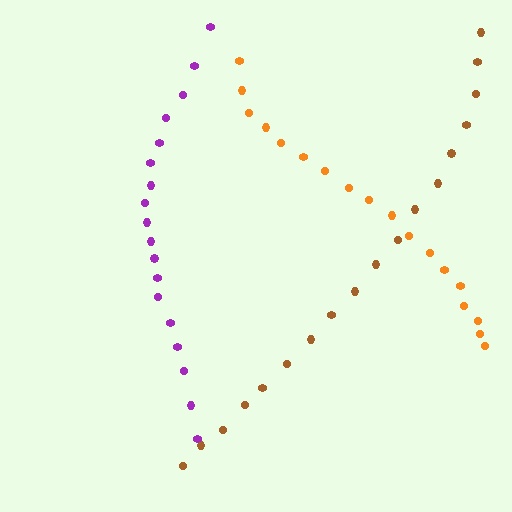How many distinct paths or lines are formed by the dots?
There are 3 distinct paths.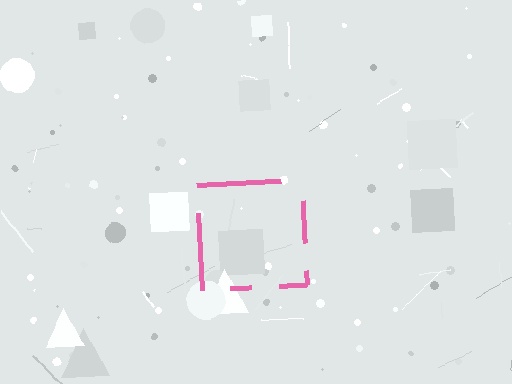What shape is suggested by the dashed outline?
The dashed outline suggests a square.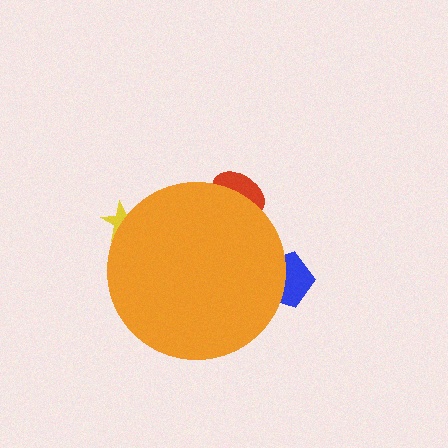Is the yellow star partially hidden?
Yes, the yellow star is partially hidden behind the orange circle.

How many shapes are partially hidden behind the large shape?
3 shapes are partially hidden.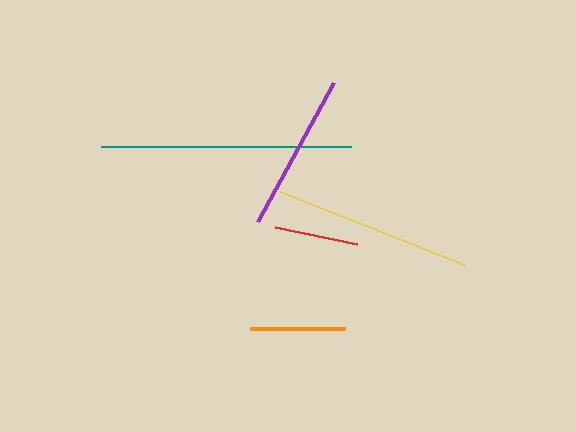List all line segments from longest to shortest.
From longest to shortest: teal, yellow, purple, orange, red.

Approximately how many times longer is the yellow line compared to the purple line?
The yellow line is approximately 1.3 times the length of the purple line.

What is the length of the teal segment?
The teal segment is approximately 250 pixels long.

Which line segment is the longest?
The teal line is the longest at approximately 250 pixels.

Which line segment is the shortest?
The red line is the shortest at approximately 84 pixels.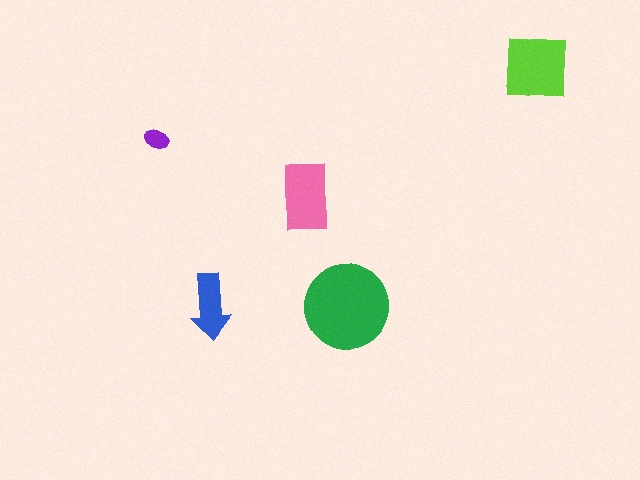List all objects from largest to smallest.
The green circle, the lime square, the pink rectangle, the blue arrow, the purple ellipse.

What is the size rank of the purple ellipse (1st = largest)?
5th.